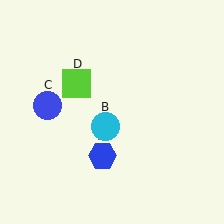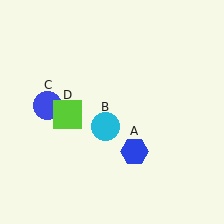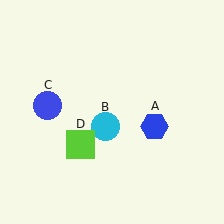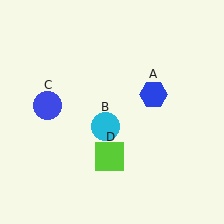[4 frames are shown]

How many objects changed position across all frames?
2 objects changed position: blue hexagon (object A), lime square (object D).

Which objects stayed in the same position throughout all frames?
Cyan circle (object B) and blue circle (object C) remained stationary.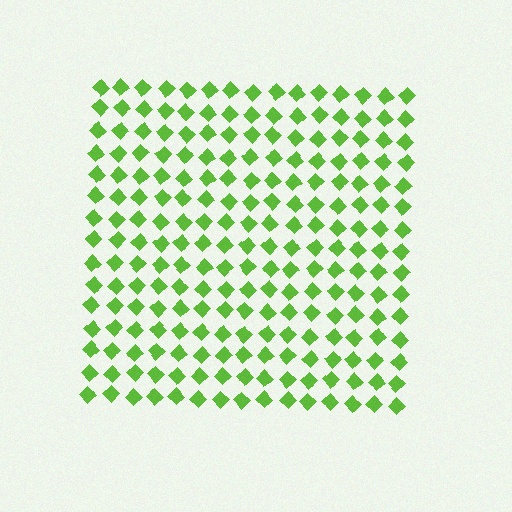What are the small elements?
The small elements are diamonds.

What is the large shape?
The large shape is a square.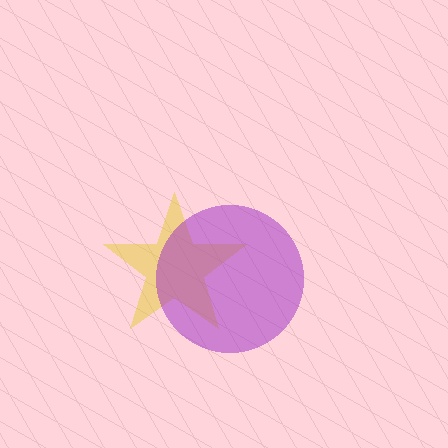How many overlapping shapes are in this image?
There are 2 overlapping shapes in the image.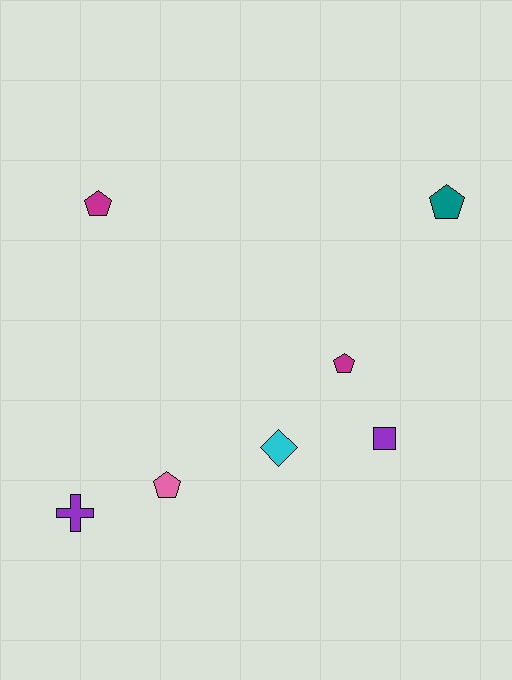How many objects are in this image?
There are 7 objects.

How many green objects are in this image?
There are no green objects.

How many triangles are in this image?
There are no triangles.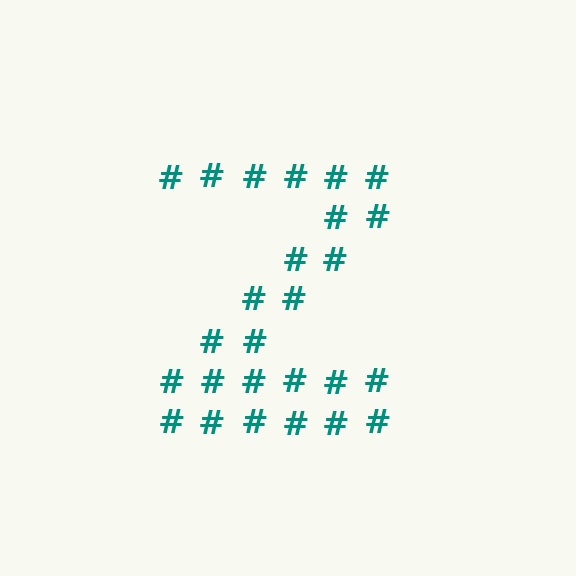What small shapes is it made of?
It is made of small hash symbols.